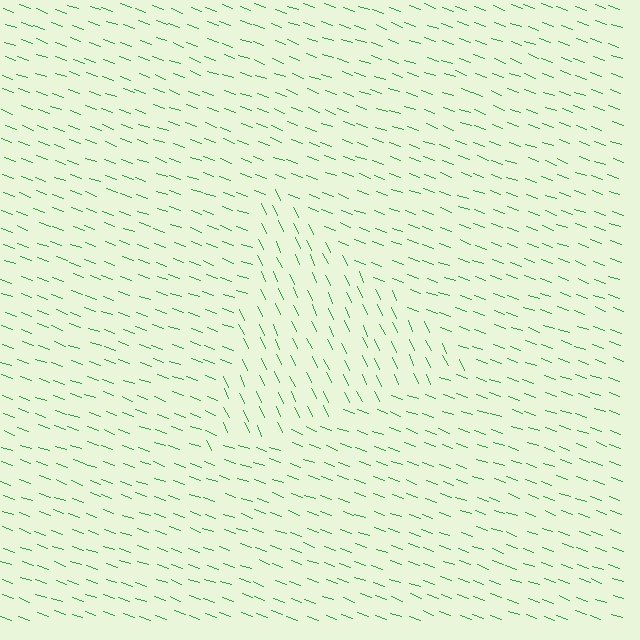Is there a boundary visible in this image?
Yes, there is a texture boundary formed by a change in line orientation.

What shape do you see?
I see a triangle.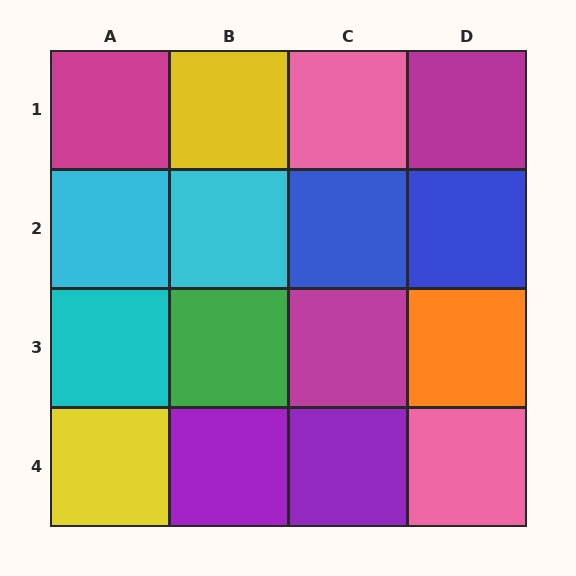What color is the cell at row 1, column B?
Yellow.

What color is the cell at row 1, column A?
Magenta.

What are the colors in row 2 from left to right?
Cyan, cyan, blue, blue.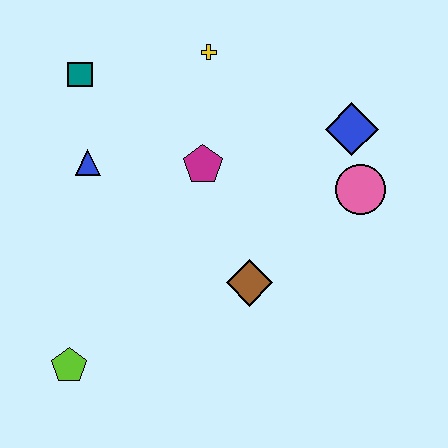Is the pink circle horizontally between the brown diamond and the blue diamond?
No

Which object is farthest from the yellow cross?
The lime pentagon is farthest from the yellow cross.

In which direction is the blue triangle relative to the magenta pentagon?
The blue triangle is to the left of the magenta pentagon.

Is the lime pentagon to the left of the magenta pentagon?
Yes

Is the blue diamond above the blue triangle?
Yes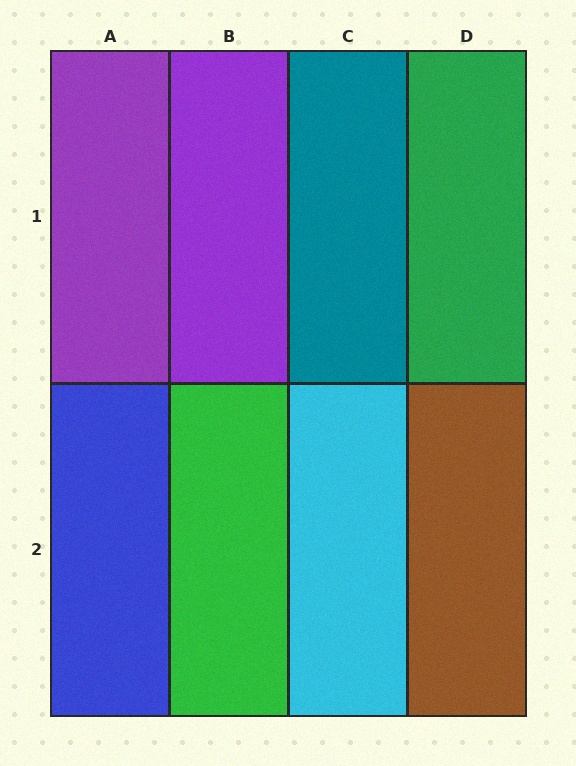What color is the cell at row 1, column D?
Green.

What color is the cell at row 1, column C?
Teal.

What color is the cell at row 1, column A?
Purple.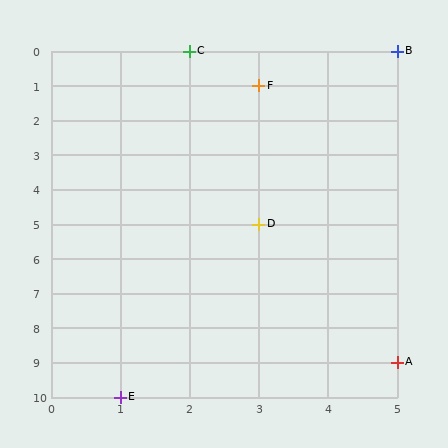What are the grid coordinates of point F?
Point F is at grid coordinates (3, 1).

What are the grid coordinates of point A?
Point A is at grid coordinates (5, 9).